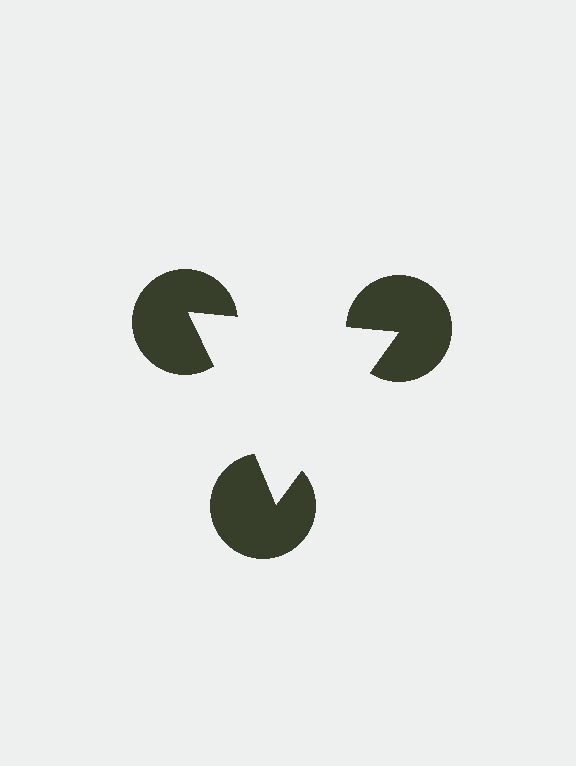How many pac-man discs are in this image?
There are 3 — one at each vertex of the illusory triangle.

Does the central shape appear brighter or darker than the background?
It typically appears slightly brighter than the background, even though no actual brightness change is drawn.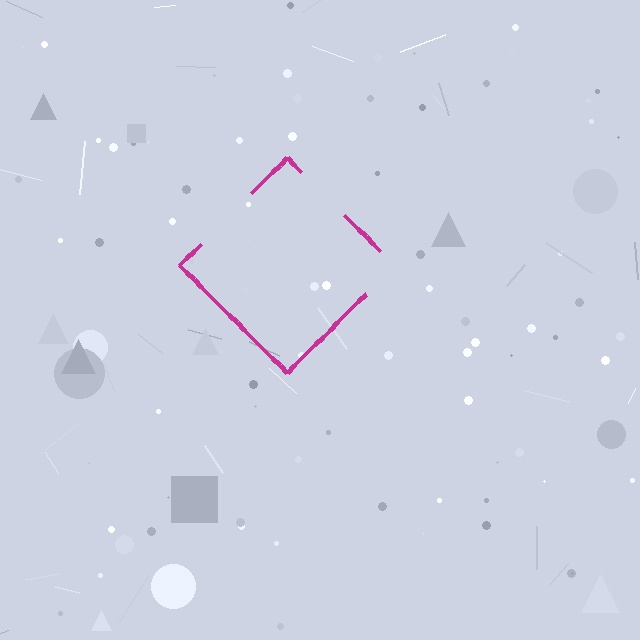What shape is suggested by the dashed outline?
The dashed outline suggests a diamond.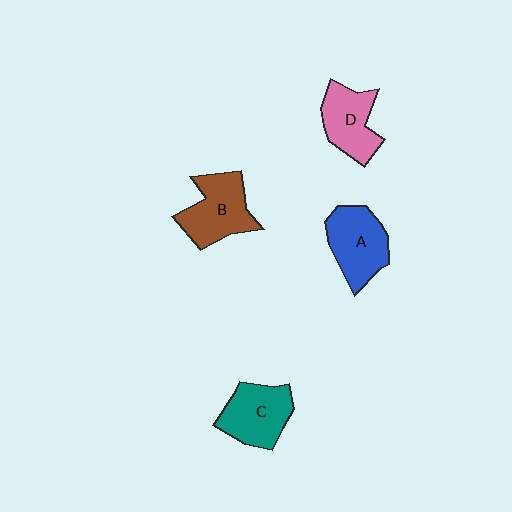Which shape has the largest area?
Shape B (brown).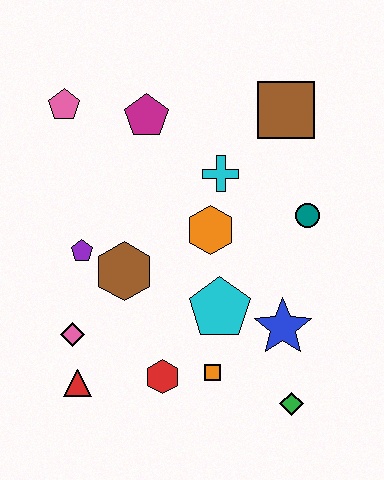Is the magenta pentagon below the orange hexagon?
No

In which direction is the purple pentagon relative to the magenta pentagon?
The purple pentagon is below the magenta pentagon.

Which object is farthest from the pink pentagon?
The green diamond is farthest from the pink pentagon.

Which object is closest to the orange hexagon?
The cyan cross is closest to the orange hexagon.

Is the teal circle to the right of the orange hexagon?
Yes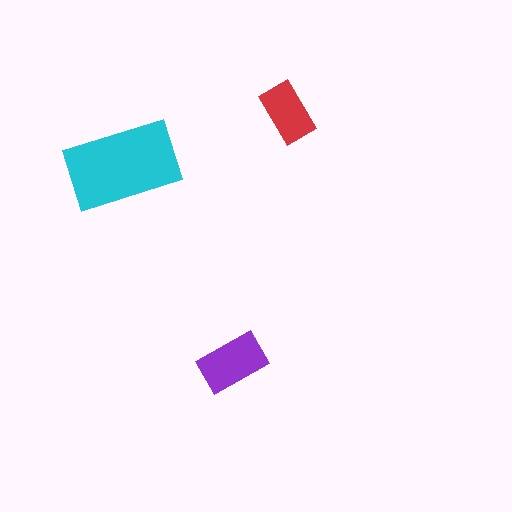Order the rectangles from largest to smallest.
the cyan one, the purple one, the red one.